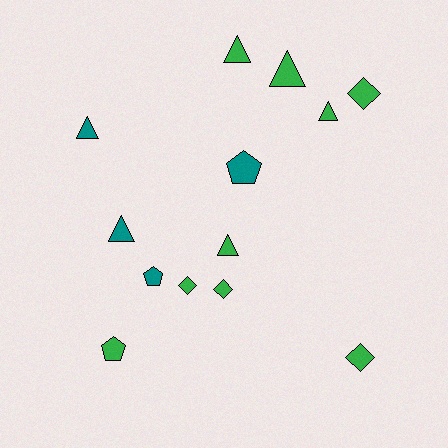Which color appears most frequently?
Green, with 9 objects.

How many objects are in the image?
There are 13 objects.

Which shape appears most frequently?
Triangle, with 6 objects.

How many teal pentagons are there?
There are 2 teal pentagons.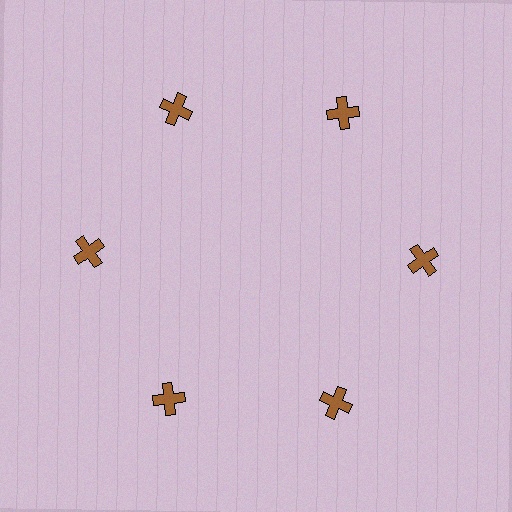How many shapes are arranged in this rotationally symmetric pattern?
There are 6 shapes, arranged in 6 groups of 1.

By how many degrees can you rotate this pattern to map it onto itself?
The pattern maps onto itself every 60 degrees of rotation.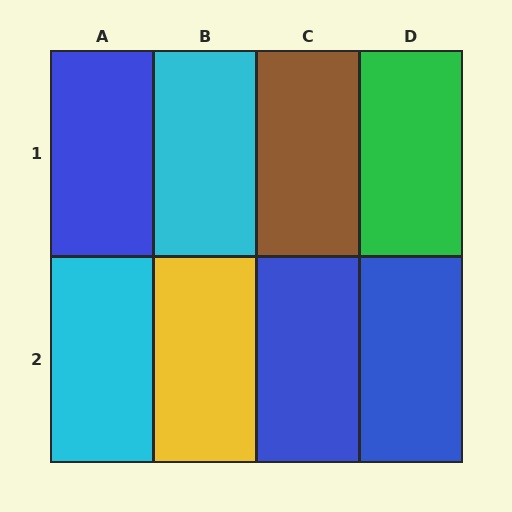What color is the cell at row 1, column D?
Green.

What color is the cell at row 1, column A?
Blue.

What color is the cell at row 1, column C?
Brown.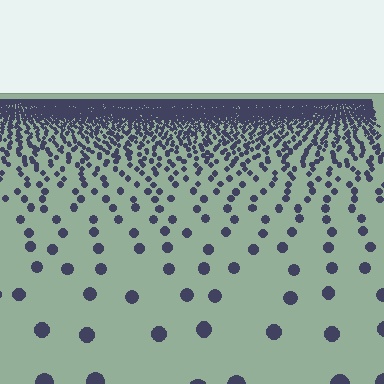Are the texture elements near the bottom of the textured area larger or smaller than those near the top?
Larger. Near the bottom, elements are closer to the viewer and appear at a bigger on-screen size.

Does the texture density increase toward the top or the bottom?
Density increases toward the top.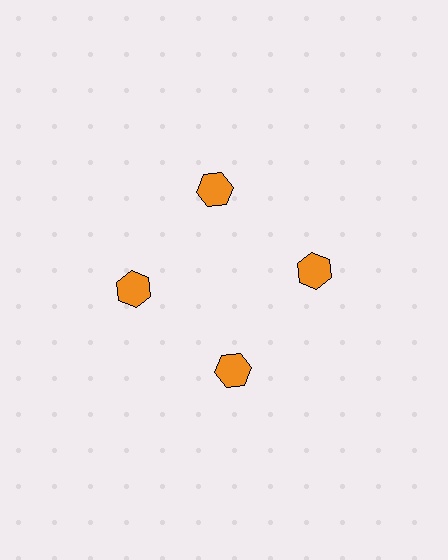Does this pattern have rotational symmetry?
Yes, this pattern has 4-fold rotational symmetry. It looks the same after rotating 90 degrees around the center.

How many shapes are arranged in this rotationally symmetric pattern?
There are 4 shapes, arranged in 4 groups of 1.